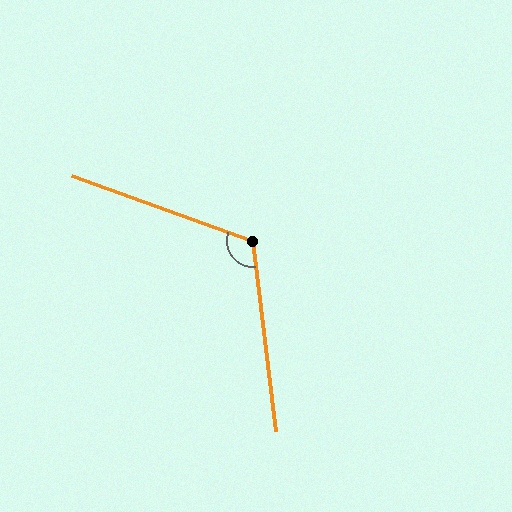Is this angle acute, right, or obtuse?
It is obtuse.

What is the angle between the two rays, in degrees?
Approximately 117 degrees.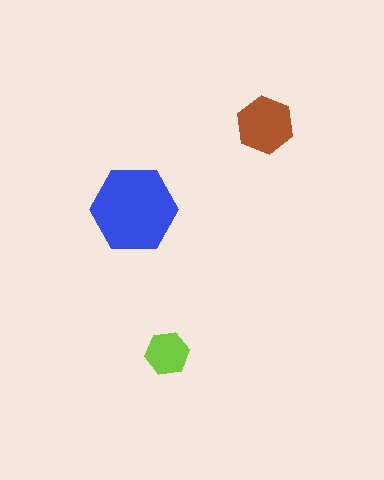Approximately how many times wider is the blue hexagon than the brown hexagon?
About 1.5 times wider.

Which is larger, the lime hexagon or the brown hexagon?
The brown one.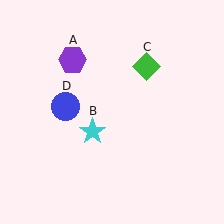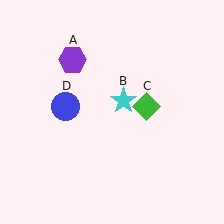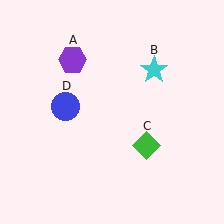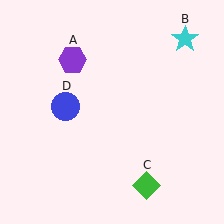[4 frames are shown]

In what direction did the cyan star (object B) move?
The cyan star (object B) moved up and to the right.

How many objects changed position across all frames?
2 objects changed position: cyan star (object B), green diamond (object C).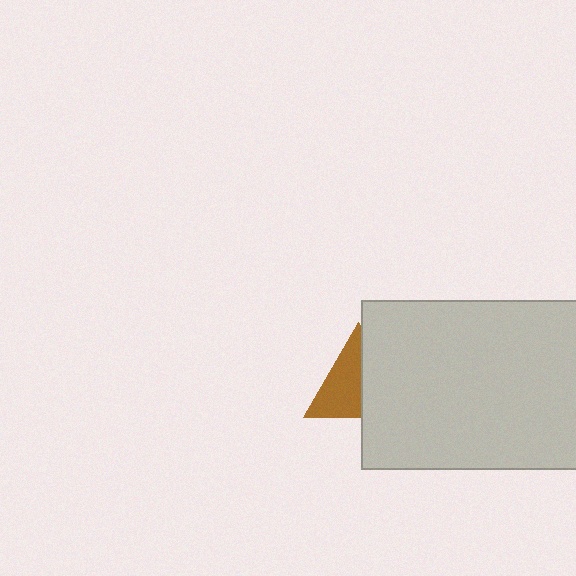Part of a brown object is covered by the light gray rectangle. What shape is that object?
It is a triangle.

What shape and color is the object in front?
The object in front is a light gray rectangle.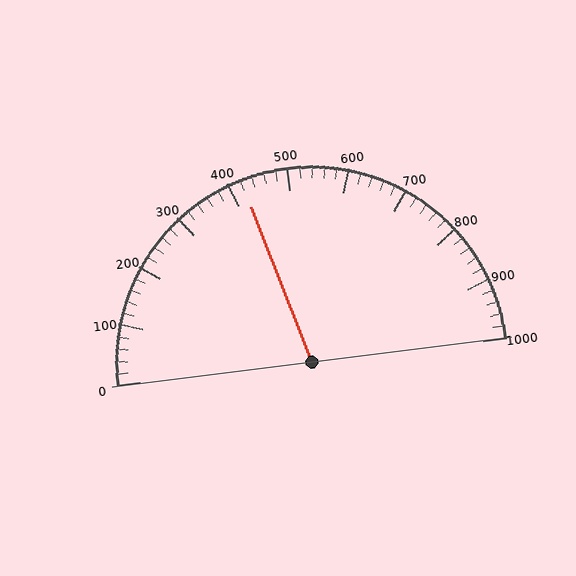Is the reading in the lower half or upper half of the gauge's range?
The reading is in the lower half of the range (0 to 1000).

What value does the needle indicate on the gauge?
The needle indicates approximately 420.